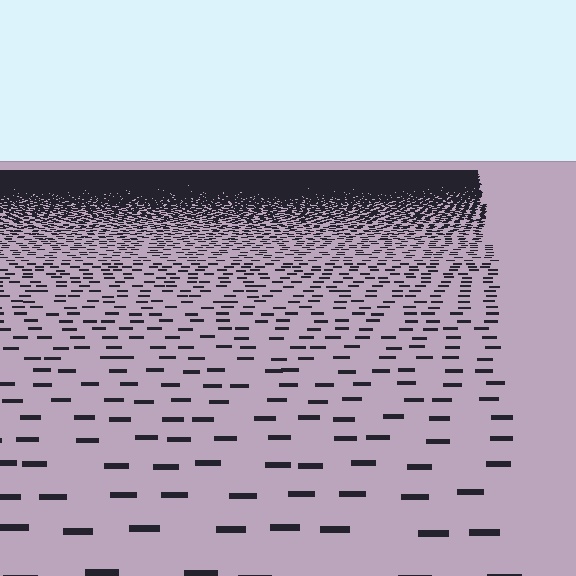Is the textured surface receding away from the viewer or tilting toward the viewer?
The surface is receding away from the viewer. Texture elements get smaller and denser toward the top.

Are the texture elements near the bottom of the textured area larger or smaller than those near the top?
Larger. Near the bottom, elements are closer to the viewer and appear at a bigger on-screen size.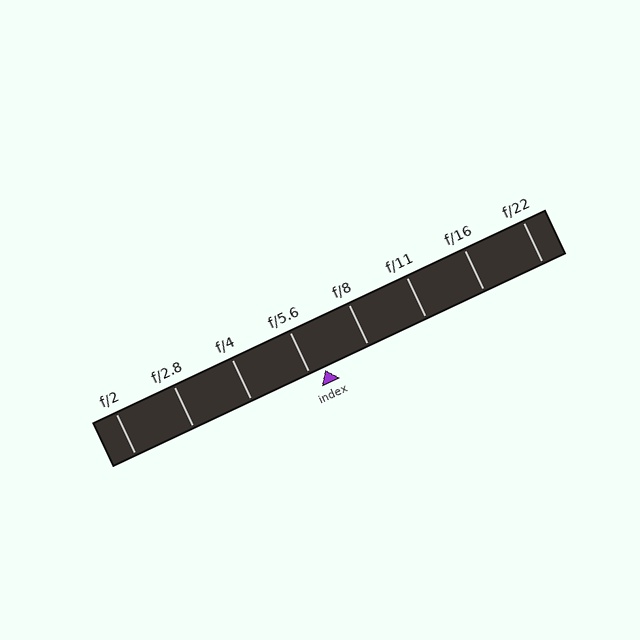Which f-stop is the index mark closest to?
The index mark is closest to f/5.6.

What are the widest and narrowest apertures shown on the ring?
The widest aperture shown is f/2 and the narrowest is f/22.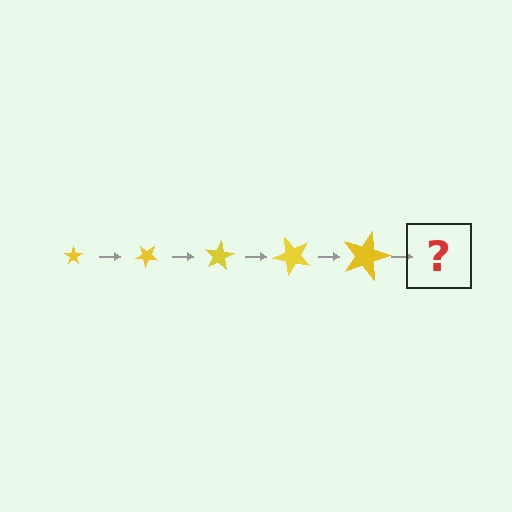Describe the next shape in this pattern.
It should be a star, larger than the previous one and rotated 200 degrees from the start.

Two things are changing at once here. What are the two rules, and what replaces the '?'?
The two rules are that the star grows larger each step and it rotates 40 degrees each step. The '?' should be a star, larger than the previous one and rotated 200 degrees from the start.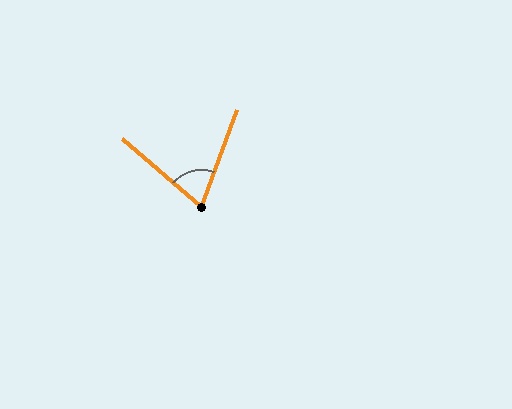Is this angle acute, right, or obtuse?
It is acute.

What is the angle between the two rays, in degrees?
Approximately 69 degrees.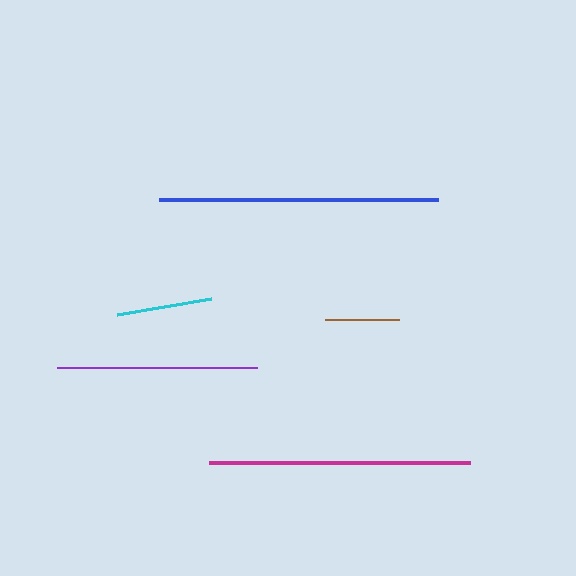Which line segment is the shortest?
The brown line is the shortest at approximately 74 pixels.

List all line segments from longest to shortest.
From longest to shortest: blue, magenta, purple, cyan, brown.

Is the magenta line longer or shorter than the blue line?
The blue line is longer than the magenta line.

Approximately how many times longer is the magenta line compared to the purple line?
The magenta line is approximately 1.3 times the length of the purple line.